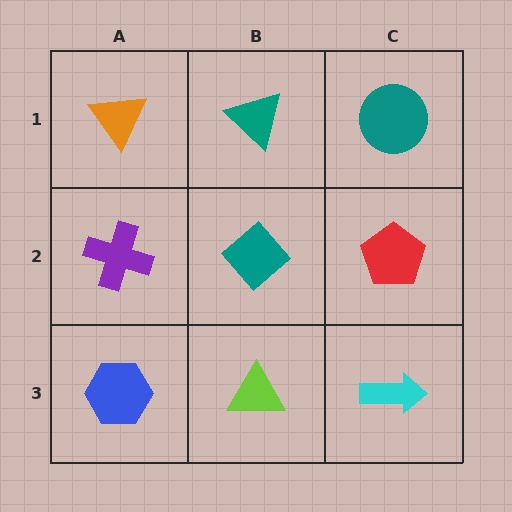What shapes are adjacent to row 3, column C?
A red pentagon (row 2, column C), a lime triangle (row 3, column B).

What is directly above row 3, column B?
A teal diamond.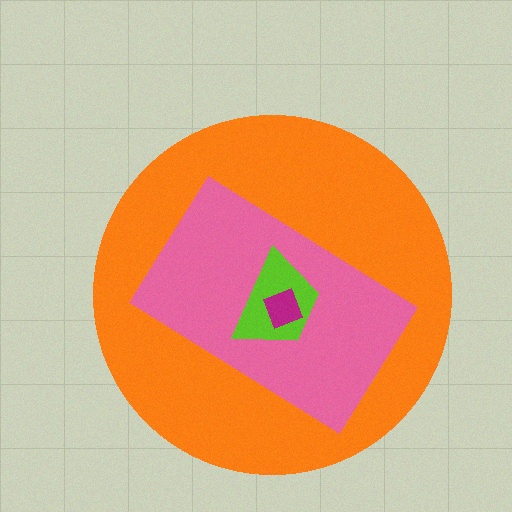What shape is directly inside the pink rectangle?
The lime trapezoid.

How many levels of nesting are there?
4.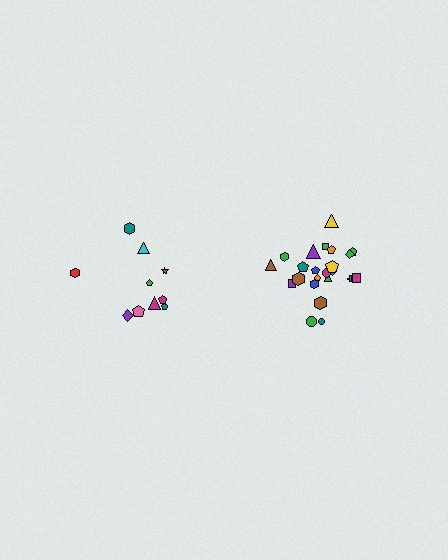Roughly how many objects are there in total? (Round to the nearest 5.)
Roughly 35 objects in total.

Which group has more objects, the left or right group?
The right group.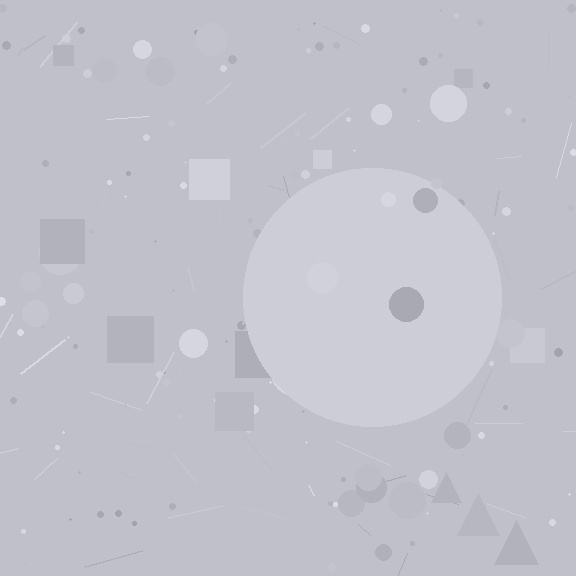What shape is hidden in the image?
A circle is hidden in the image.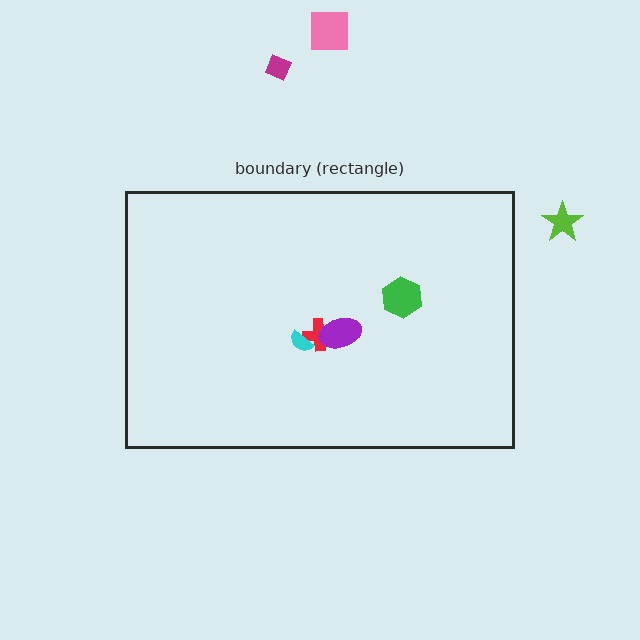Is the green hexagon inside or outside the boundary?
Inside.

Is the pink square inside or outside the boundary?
Outside.